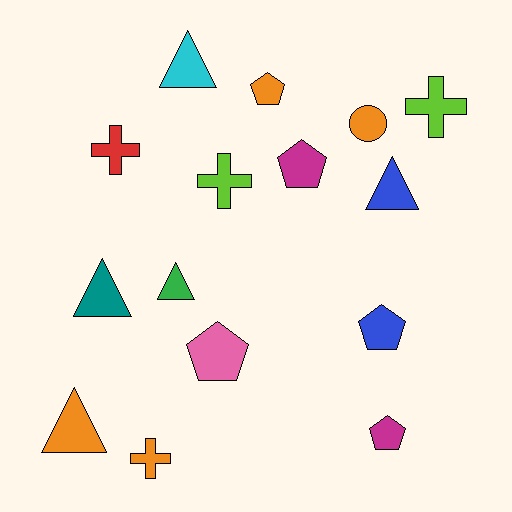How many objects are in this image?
There are 15 objects.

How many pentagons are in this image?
There are 5 pentagons.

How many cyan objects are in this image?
There is 1 cyan object.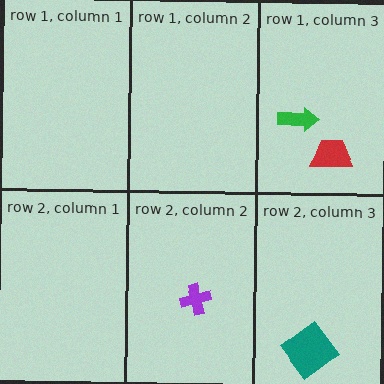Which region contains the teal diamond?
The row 2, column 3 region.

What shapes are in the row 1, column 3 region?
The red trapezoid, the green arrow.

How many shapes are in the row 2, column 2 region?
1.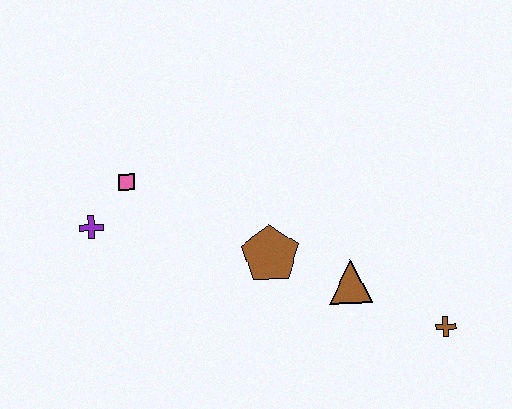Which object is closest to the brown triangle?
The brown pentagon is closest to the brown triangle.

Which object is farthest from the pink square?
The brown cross is farthest from the pink square.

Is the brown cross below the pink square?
Yes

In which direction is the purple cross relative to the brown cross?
The purple cross is to the left of the brown cross.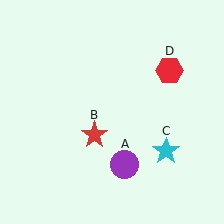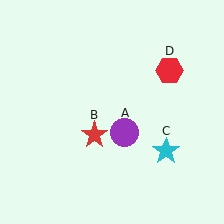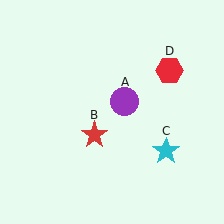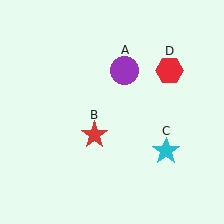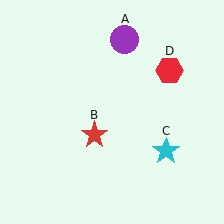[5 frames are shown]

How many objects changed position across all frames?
1 object changed position: purple circle (object A).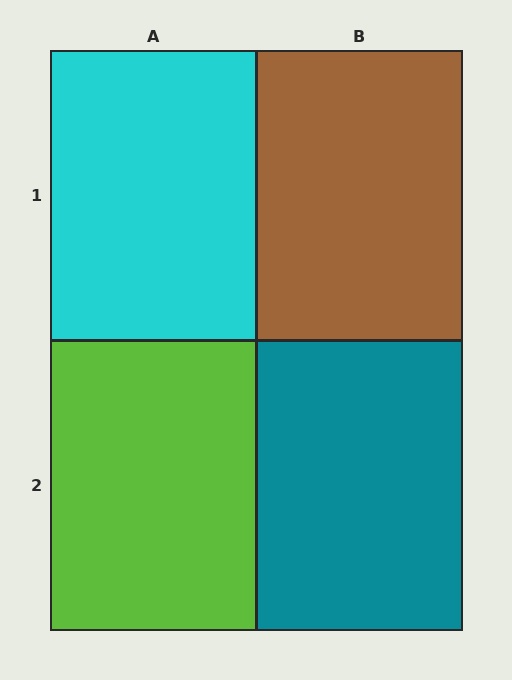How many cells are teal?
1 cell is teal.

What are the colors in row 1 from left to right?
Cyan, brown.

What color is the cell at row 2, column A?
Lime.